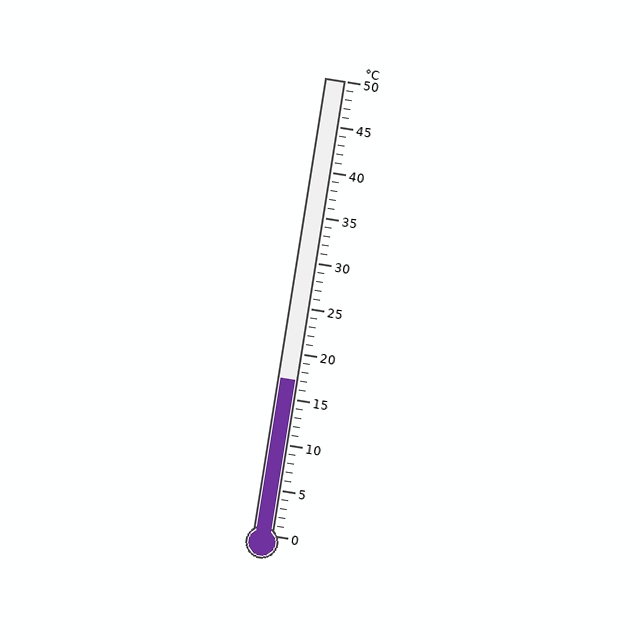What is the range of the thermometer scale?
The thermometer scale ranges from 0°C to 50°C.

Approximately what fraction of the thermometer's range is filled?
The thermometer is filled to approximately 35% of its range.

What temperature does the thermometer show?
The thermometer shows approximately 17°C.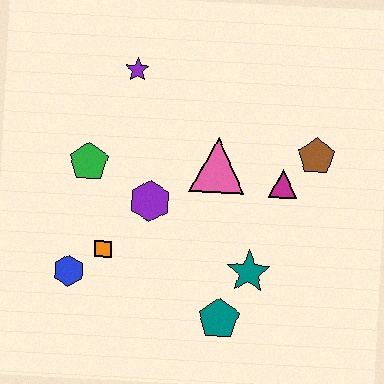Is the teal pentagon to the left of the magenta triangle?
Yes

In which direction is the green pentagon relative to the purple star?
The green pentagon is below the purple star.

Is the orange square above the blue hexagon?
Yes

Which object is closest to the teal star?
The teal pentagon is closest to the teal star.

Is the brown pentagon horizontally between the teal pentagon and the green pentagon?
No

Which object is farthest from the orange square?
The brown pentagon is farthest from the orange square.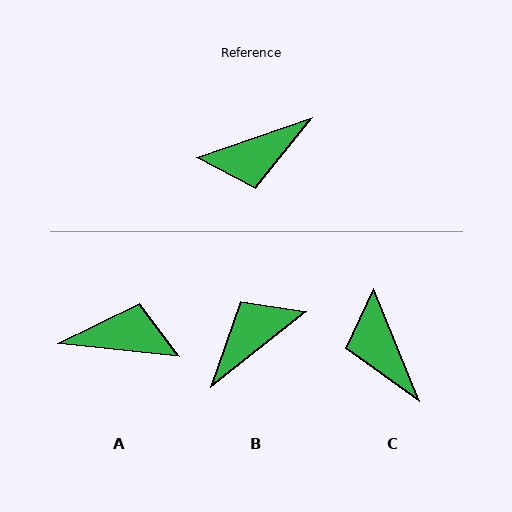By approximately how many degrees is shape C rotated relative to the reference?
Approximately 87 degrees clockwise.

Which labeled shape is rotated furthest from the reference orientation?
B, about 160 degrees away.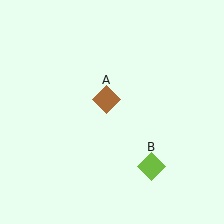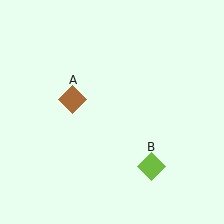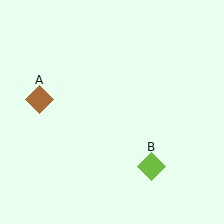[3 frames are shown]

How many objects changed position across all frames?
1 object changed position: brown diamond (object A).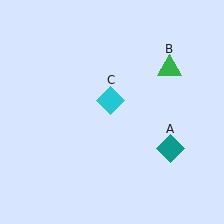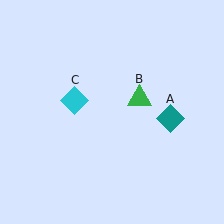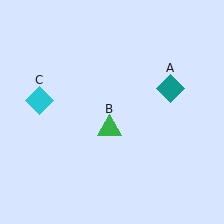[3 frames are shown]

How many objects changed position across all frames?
3 objects changed position: teal diamond (object A), green triangle (object B), cyan diamond (object C).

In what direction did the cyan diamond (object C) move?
The cyan diamond (object C) moved left.